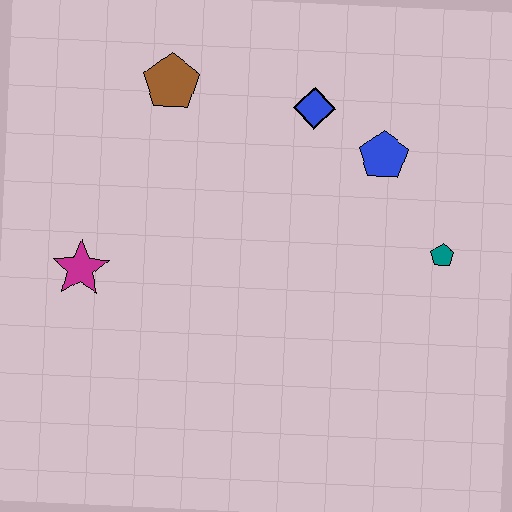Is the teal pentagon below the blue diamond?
Yes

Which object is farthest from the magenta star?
The teal pentagon is farthest from the magenta star.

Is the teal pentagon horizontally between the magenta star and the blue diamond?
No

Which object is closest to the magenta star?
The brown pentagon is closest to the magenta star.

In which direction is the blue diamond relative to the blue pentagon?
The blue diamond is to the left of the blue pentagon.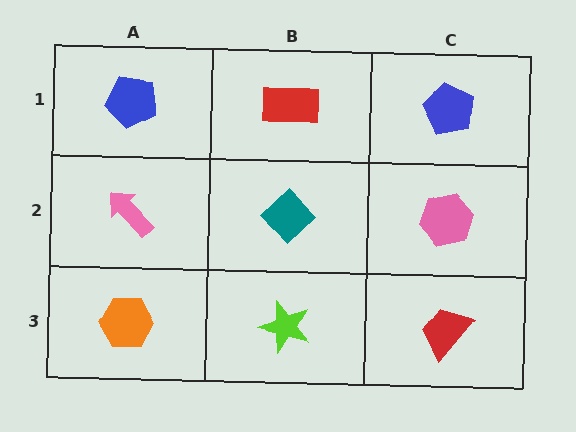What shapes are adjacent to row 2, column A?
A blue pentagon (row 1, column A), an orange hexagon (row 3, column A), a teal diamond (row 2, column B).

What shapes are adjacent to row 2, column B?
A red rectangle (row 1, column B), a lime star (row 3, column B), a pink arrow (row 2, column A), a pink hexagon (row 2, column C).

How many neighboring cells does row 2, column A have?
3.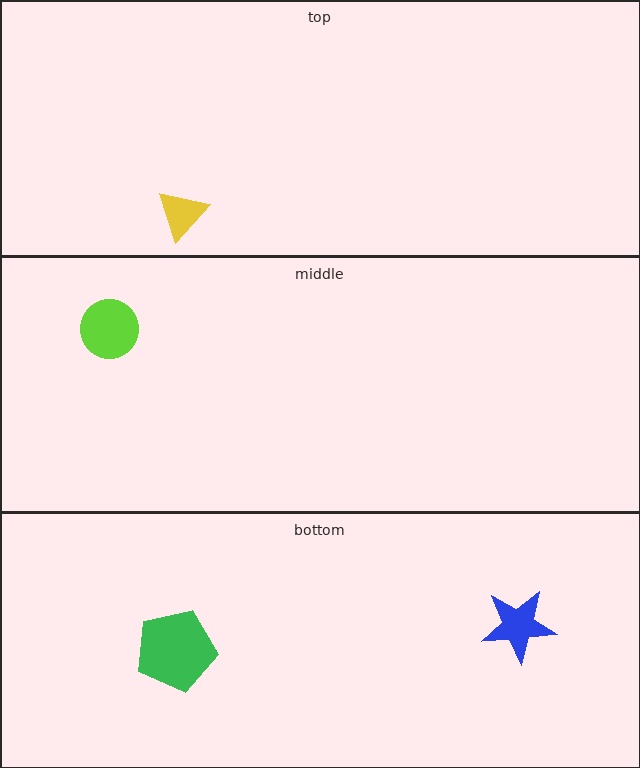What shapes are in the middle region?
The lime circle.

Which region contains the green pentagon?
The bottom region.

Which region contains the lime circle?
The middle region.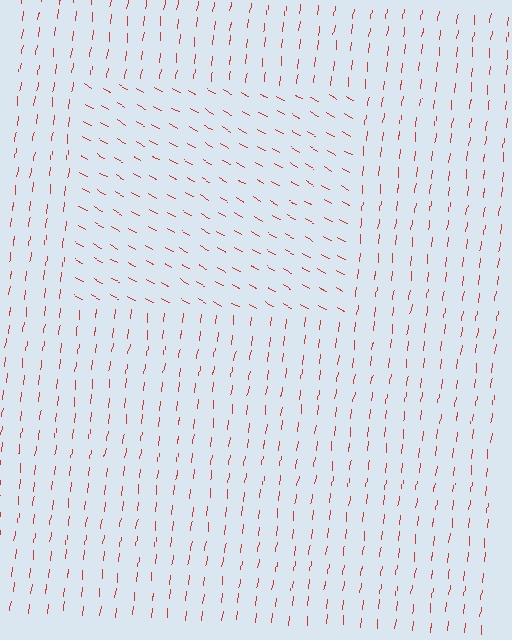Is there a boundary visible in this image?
Yes, there is a texture boundary formed by a change in line orientation.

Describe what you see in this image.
The image is filled with small red line segments. A rectangle region in the image has lines oriented differently from the surrounding lines, creating a visible texture boundary.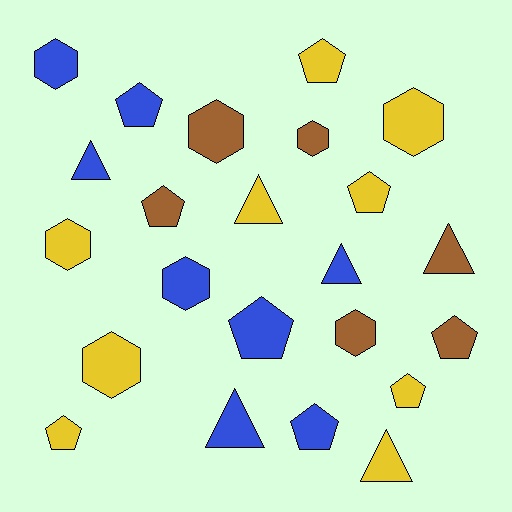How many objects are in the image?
There are 23 objects.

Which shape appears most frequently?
Pentagon, with 9 objects.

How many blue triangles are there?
There are 3 blue triangles.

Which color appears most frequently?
Yellow, with 9 objects.